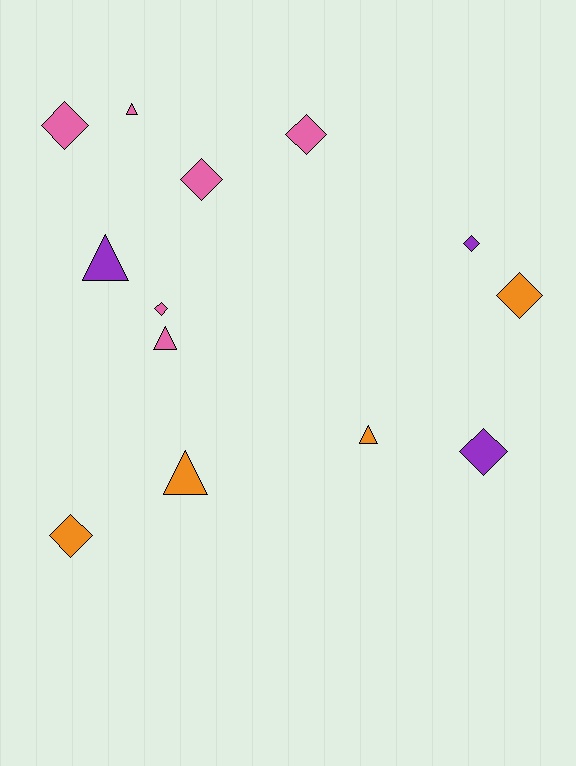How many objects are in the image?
There are 13 objects.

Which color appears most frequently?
Pink, with 6 objects.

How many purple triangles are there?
There is 1 purple triangle.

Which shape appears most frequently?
Diamond, with 8 objects.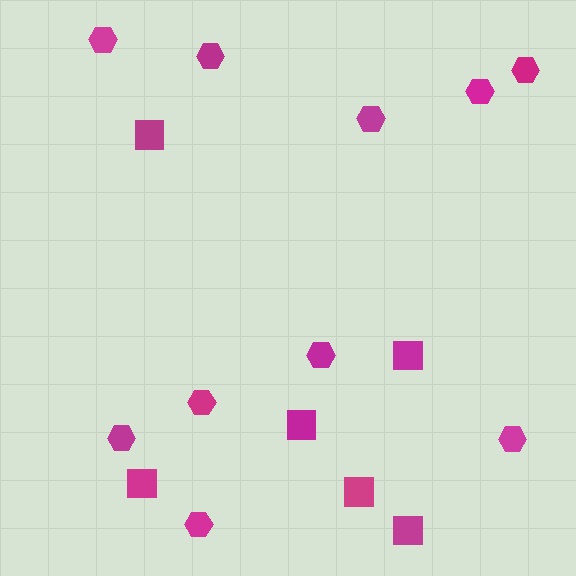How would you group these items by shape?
There are 2 groups: one group of squares (6) and one group of hexagons (10).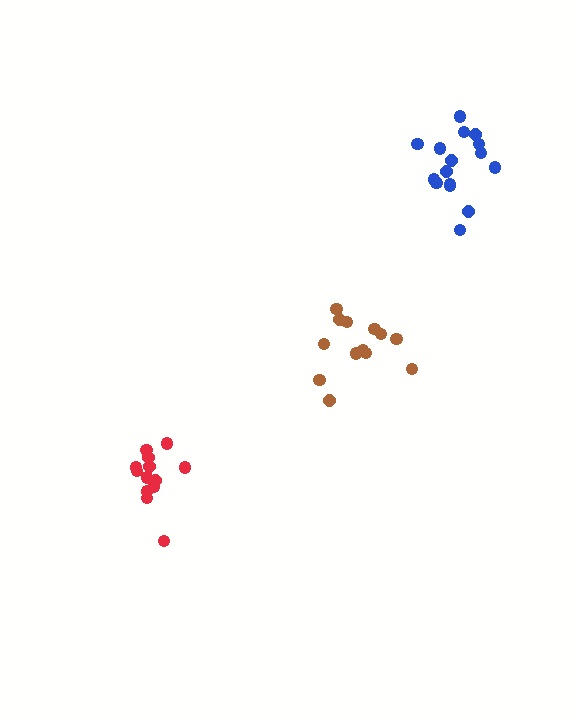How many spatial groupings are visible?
There are 3 spatial groupings.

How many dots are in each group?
Group 1: 13 dots, Group 2: 13 dots, Group 3: 16 dots (42 total).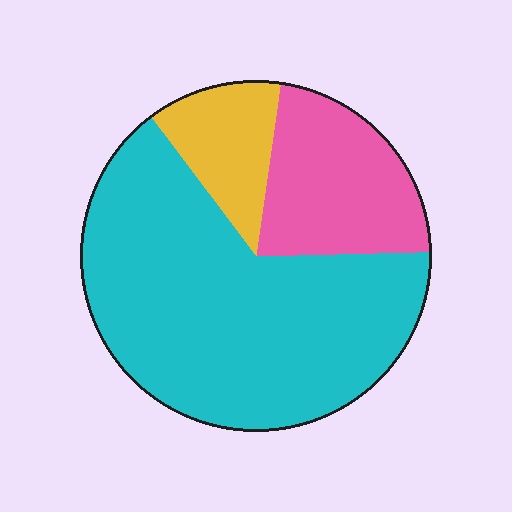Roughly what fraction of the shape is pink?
Pink takes up about one fifth (1/5) of the shape.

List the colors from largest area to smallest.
From largest to smallest: cyan, pink, yellow.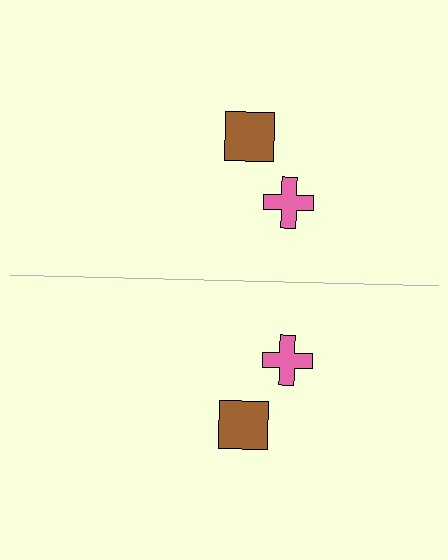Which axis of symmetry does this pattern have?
The pattern has a horizontal axis of symmetry running through the center of the image.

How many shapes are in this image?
There are 4 shapes in this image.